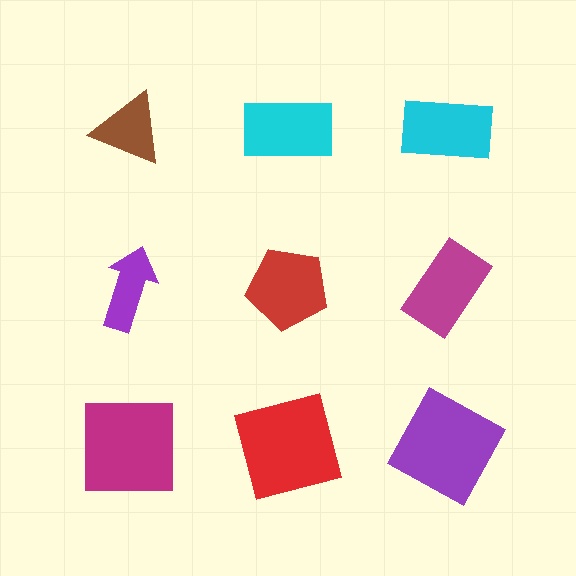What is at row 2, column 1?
A purple arrow.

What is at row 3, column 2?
A red square.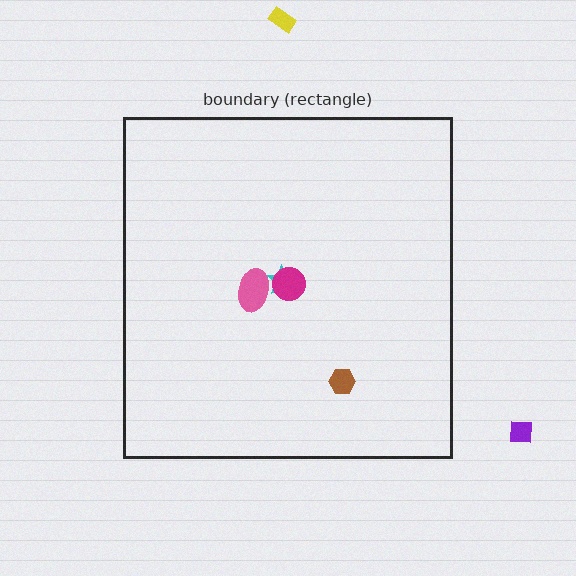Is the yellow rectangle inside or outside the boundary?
Outside.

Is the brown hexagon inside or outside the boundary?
Inside.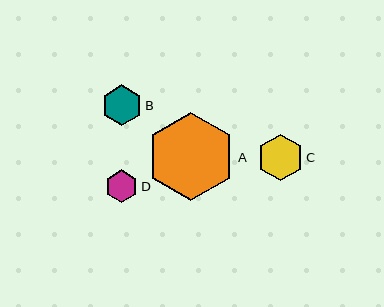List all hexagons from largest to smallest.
From largest to smallest: A, C, B, D.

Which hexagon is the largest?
Hexagon A is the largest with a size of approximately 88 pixels.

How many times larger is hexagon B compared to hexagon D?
Hexagon B is approximately 1.2 times the size of hexagon D.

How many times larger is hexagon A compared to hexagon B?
Hexagon A is approximately 2.2 times the size of hexagon B.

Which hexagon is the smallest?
Hexagon D is the smallest with a size of approximately 33 pixels.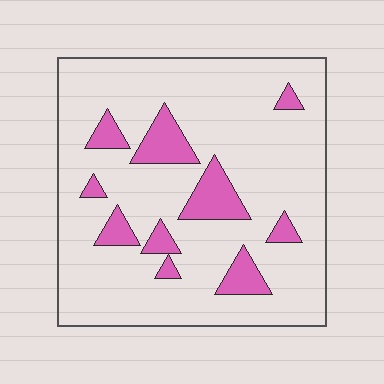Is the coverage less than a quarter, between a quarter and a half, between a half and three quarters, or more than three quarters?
Less than a quarter.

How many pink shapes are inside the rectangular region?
10.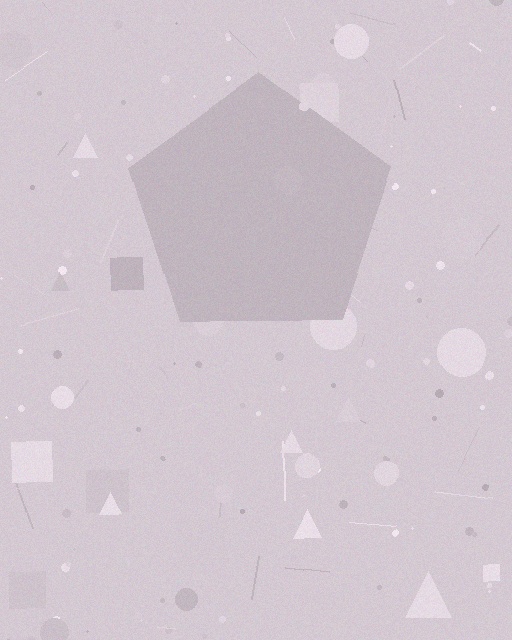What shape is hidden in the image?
A pentagon is hidden in the image.